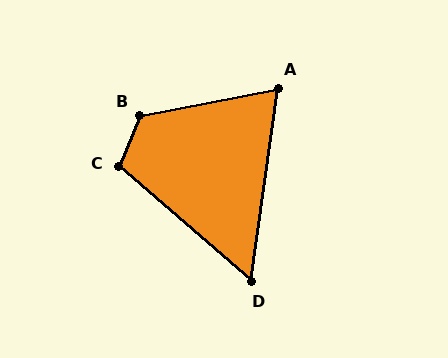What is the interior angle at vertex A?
Approximately 71 degrees (acute).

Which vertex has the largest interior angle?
B, at approximately 123 degrees.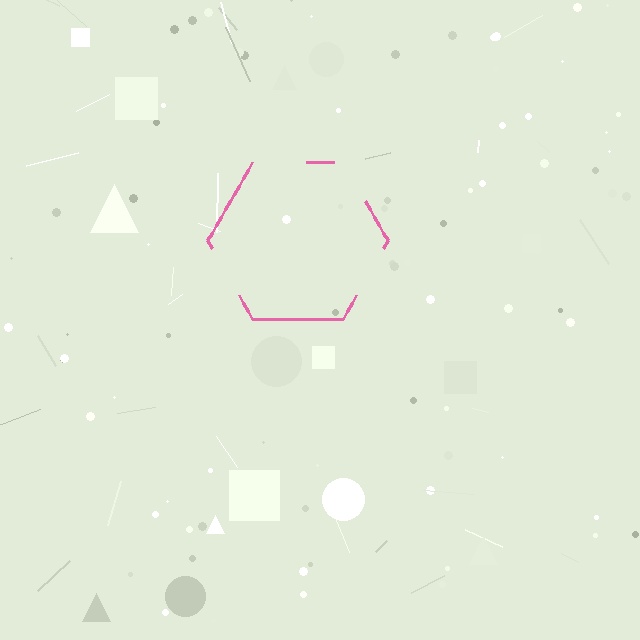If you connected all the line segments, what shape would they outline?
They would outline a hexagon.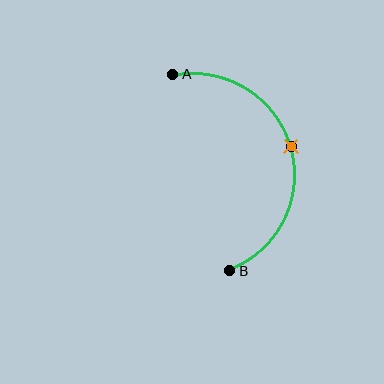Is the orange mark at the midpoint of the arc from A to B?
Yes. The orange mark lies on the arc at equal arc-length from both A and B — it is the arc midpoint.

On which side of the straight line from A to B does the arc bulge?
The arc bulges to the right of the straight line connecting A and B.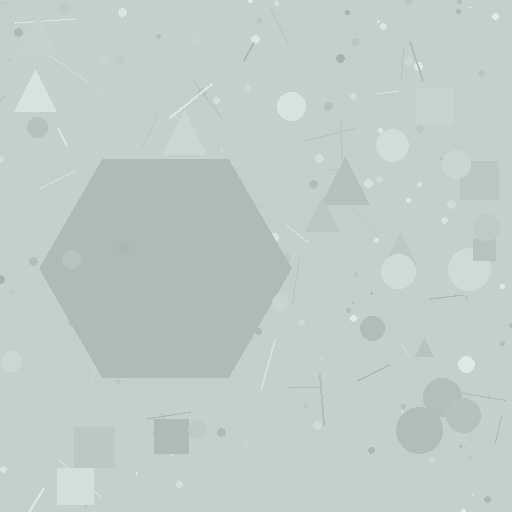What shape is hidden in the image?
A hexagon is hidden in the image.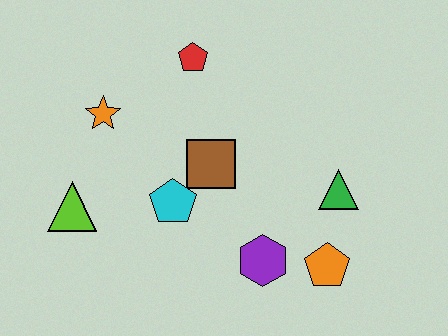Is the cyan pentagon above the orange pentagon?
Yes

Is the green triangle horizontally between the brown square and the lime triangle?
No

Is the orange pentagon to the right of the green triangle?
No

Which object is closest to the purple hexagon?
The orange pentagon is closest to the purple hexagon.